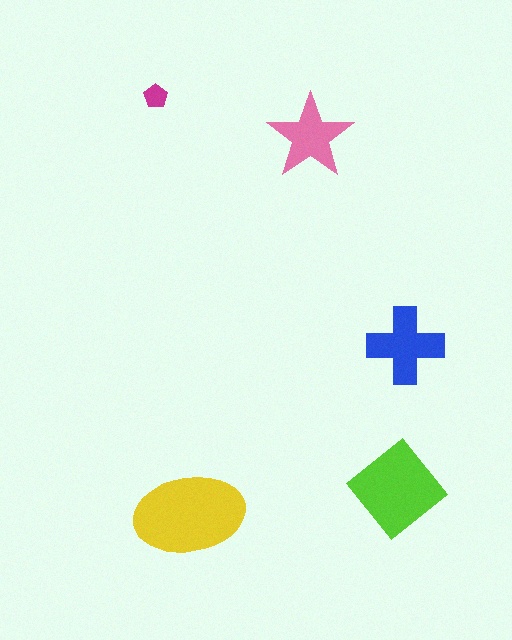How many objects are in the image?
There are 5 objects in the image.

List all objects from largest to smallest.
The yellow ellipse, the lime diamond, the blue cross, the pink star, the magenta pentagon.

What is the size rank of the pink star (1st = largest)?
4th.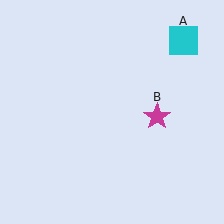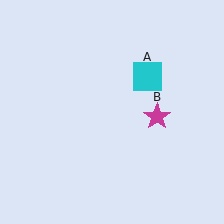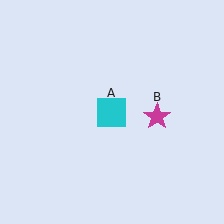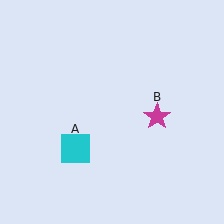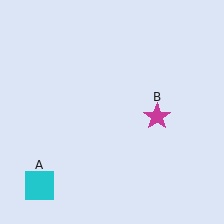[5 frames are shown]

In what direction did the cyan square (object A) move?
The cyan square (object A) moved down and to the left.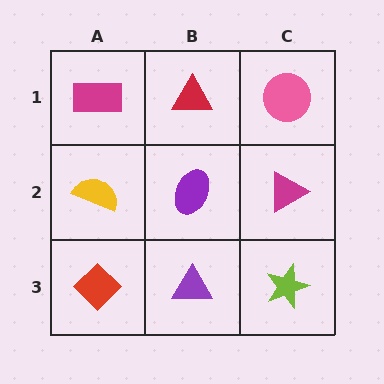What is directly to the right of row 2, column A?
A purple ellipse.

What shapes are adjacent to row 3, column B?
A purple ellipse (row 2, column B), a red diamond (row 3, column A), a lime star (row 3, column C).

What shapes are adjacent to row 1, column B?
A purple ellipse (row 2, column B), a magenta rectangle (row 1, column A), a pink circle (row 1, column C).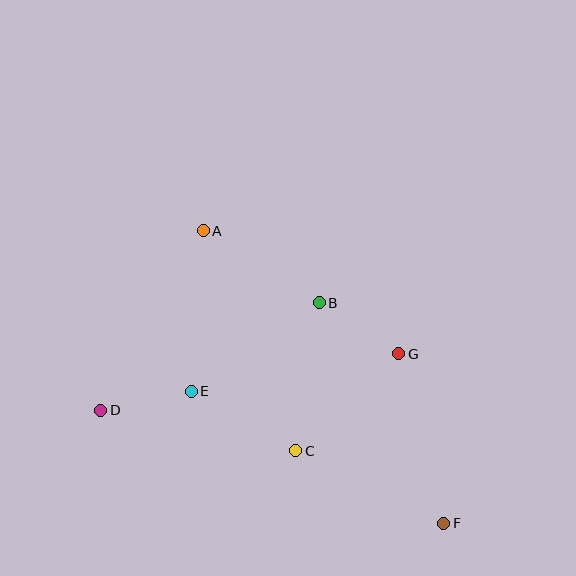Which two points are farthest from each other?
Points A and F are farthest from each other.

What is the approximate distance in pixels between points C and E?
The distance between C and E is approximately 120 pixels.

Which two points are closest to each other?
Points D and E are closest to each other.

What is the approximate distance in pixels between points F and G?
The distance between F and G is approximately 176 pixels.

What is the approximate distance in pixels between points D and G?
The distance between D and G is approximately 303 pixels.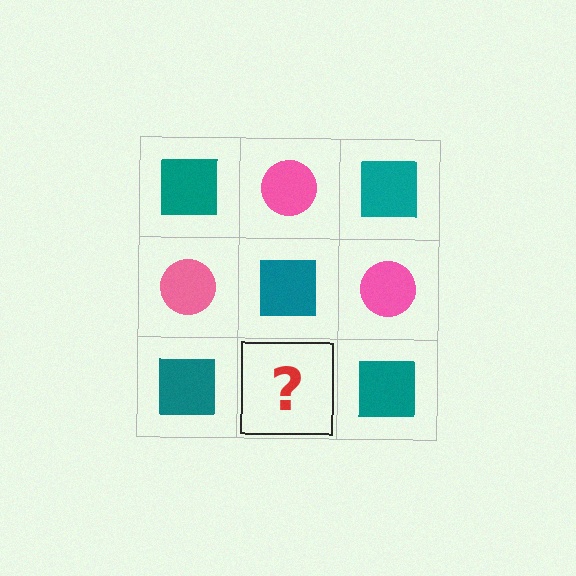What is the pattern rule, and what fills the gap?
The rule is that it alternates teal square and pink circle in a checkerboard pattern. The gap should be filled with a pink circle.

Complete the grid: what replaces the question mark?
The question mark should be replaced with a pink circle.